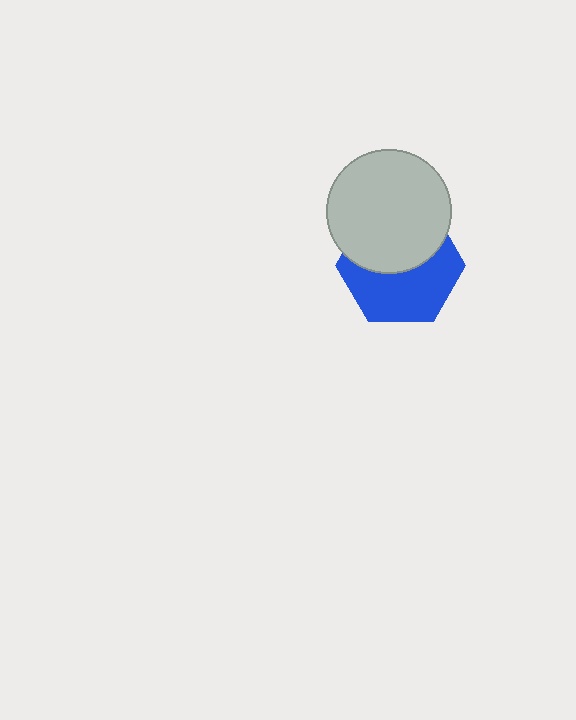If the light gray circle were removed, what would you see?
You would see the complete blue hexagon.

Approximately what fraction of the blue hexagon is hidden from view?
Roughly 46% of the blue hexagon is hidden behind the light gray circle.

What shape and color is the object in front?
The object in front is a light gray circle.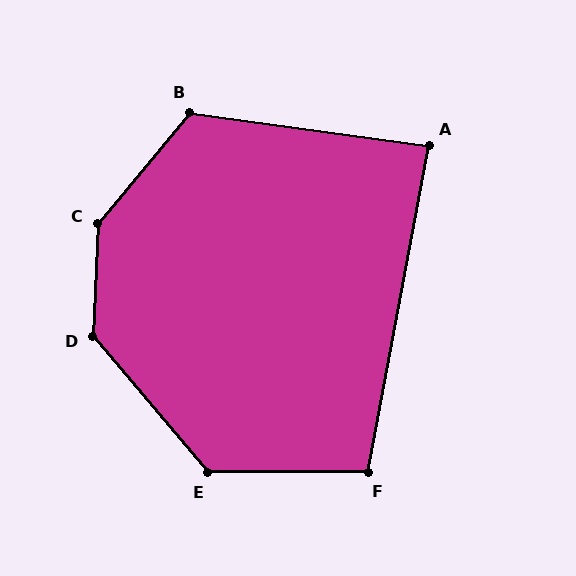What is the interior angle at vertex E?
Approximately 130 degrees (obtuse).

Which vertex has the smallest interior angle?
A, at approximately 87 degrees.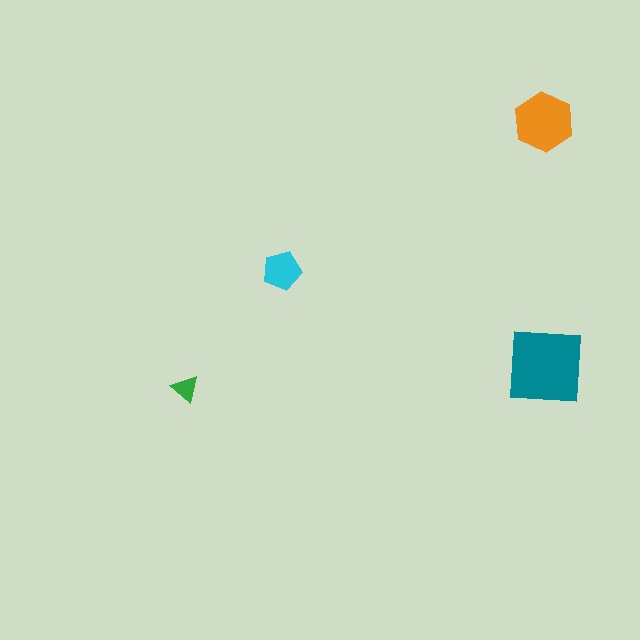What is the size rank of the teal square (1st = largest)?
1st.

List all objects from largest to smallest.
The teal square, the orange hexagon, the cyan pentagon, the green triangle.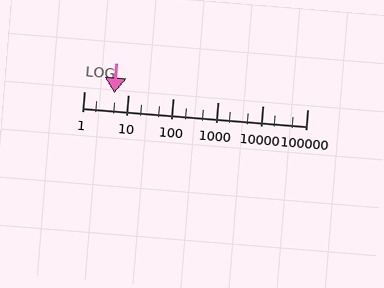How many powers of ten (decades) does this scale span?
The scale spans 5 decades, from 1 to 100000.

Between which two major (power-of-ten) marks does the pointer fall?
The pointer is between 1 and 10.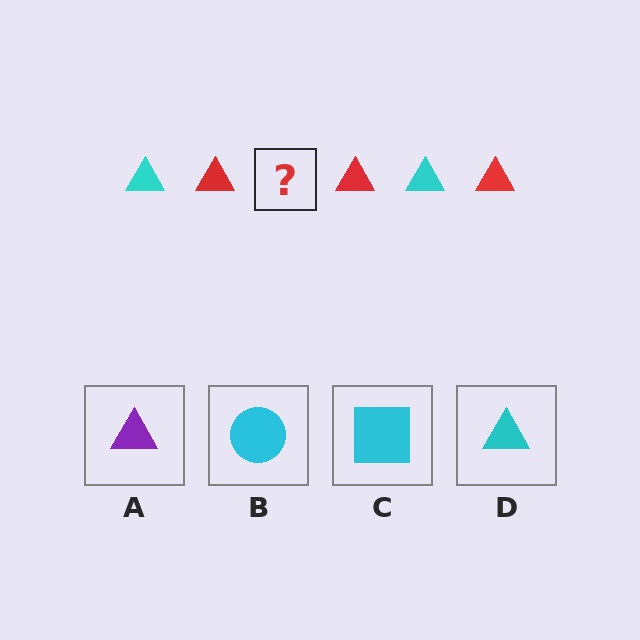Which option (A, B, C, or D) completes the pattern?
D.